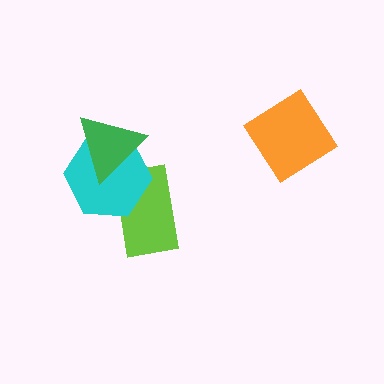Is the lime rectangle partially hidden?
Yes, it is partially covered by another shape.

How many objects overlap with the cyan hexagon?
2 objects overlap with the cyan hexagon.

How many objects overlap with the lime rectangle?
1 object overlaps with the lime rectangle.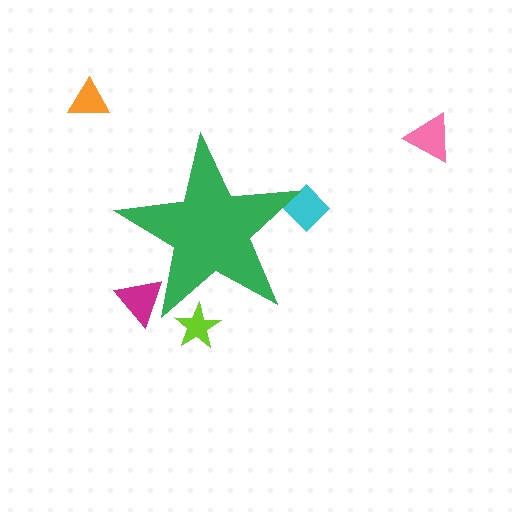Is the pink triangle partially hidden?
No, the pink triangle is fully visible.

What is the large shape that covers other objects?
A green star.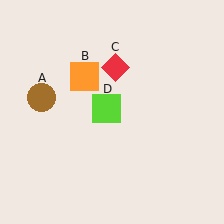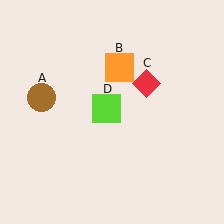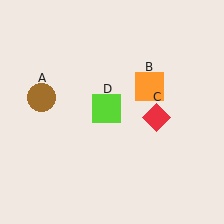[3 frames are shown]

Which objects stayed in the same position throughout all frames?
Brown circle (object A) and lime square (object D) remained stationary.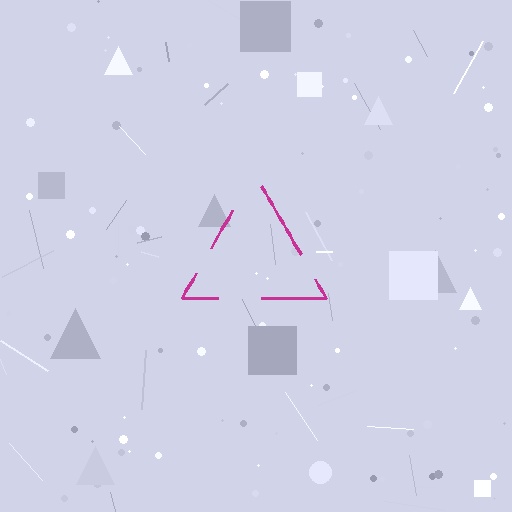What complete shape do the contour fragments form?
The contour fragments form a triangle.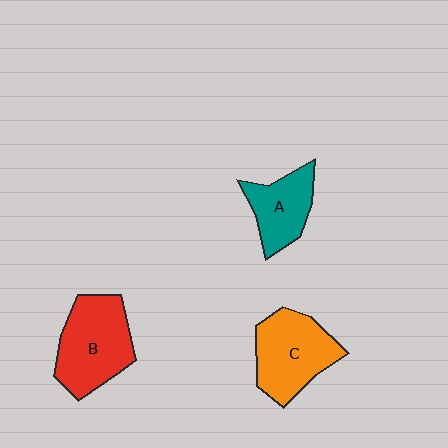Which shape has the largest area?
Shape B (red).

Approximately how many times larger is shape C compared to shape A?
Approximately 1.4 times.